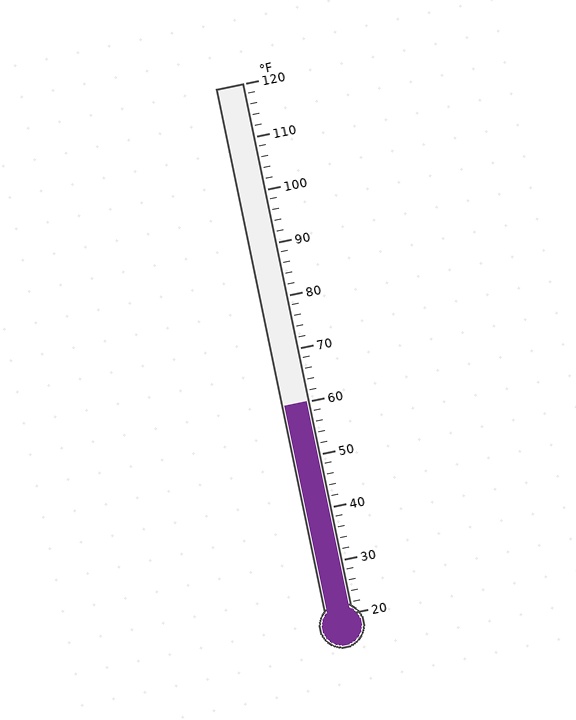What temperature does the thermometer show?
The thermometer shows approximately 60°F.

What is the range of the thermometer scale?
The thermometer scale ranges from 20°F to 120°F.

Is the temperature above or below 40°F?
The temperature is above 40°F.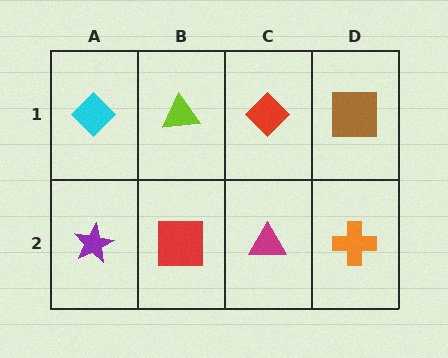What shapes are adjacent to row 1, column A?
A purple star (row 2, column A), a lime triangle (row 1, column B).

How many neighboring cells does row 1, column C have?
3.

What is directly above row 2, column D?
A brown square.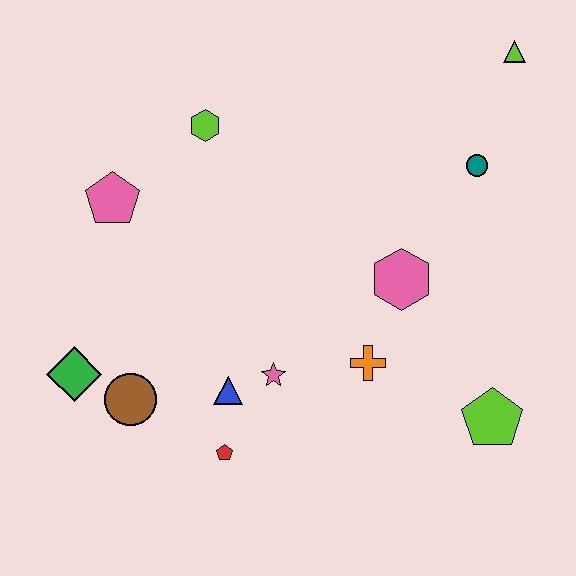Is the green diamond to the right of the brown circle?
No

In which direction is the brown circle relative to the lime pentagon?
The brown circle is to the left of the lime pentagon.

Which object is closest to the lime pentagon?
The orange cross is closest to the lime pentagon.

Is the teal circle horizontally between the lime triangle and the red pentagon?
Yes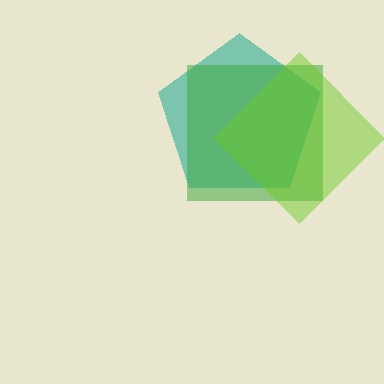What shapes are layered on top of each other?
The layered shapes are: a teal pentagon, a green square, a lime diamond.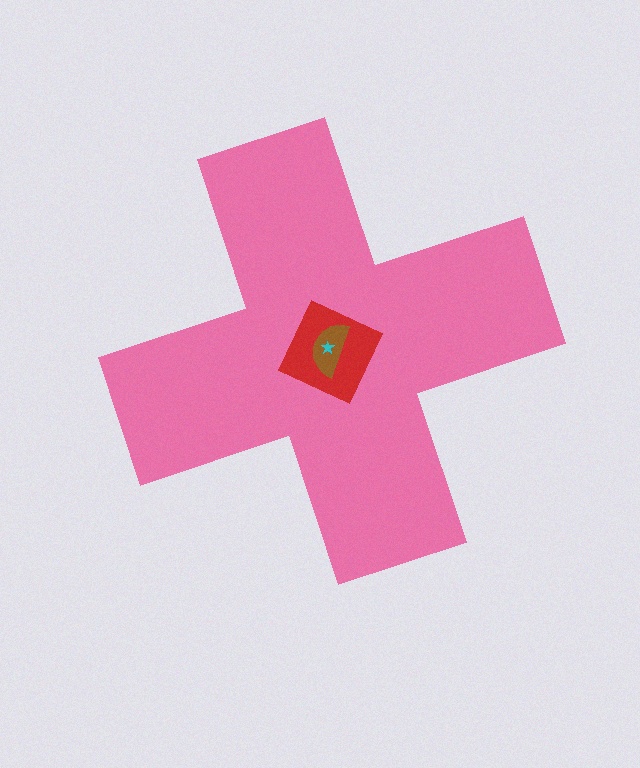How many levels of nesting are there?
4.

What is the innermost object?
The cyan star.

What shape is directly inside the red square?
The brown semicircle.